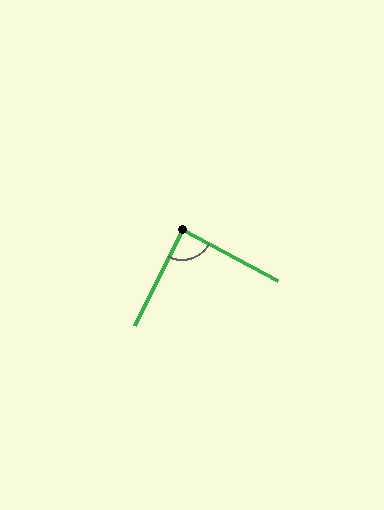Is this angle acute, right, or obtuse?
It is approximately a right angle.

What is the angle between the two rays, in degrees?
Approximately 88 degrees.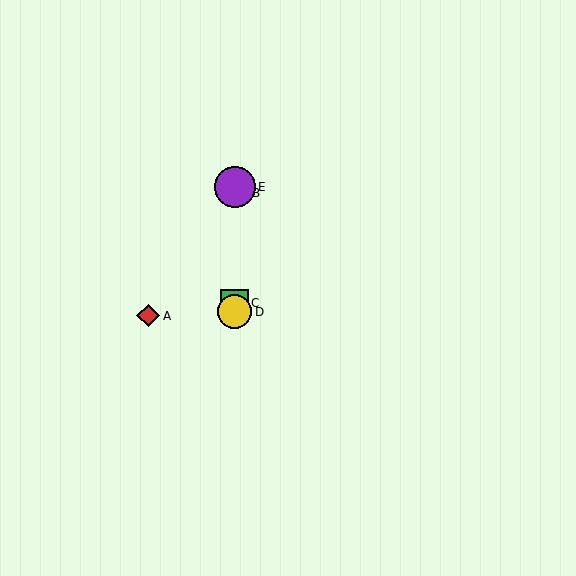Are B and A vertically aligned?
No, B is at x≈235 and A is at x≈148.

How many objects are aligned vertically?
4 objects (B, C, D, E) are aligned vertically.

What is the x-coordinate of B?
Object B is at x≈235.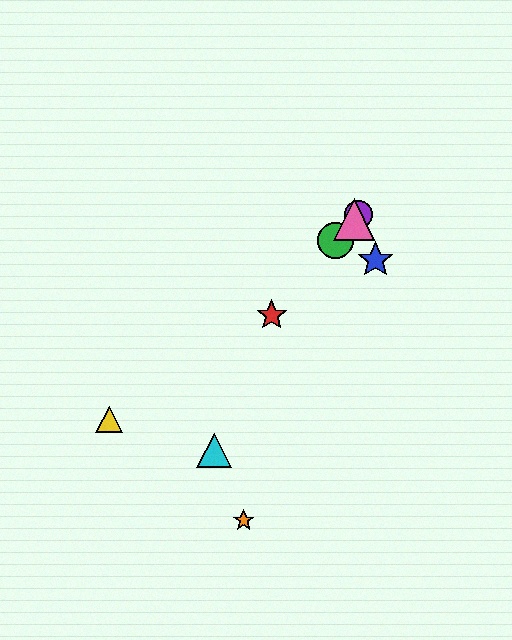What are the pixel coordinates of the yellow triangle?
The yellow triangle is at (109, 420).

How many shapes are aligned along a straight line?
4 shapes (the red star, the green circle, the purple circle, the pink triangle) are aligned along a straight line.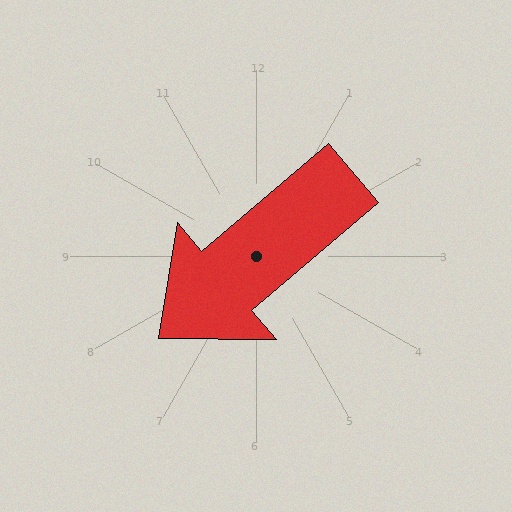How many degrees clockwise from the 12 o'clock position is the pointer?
Approximately 230 degrees.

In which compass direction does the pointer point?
Southwest.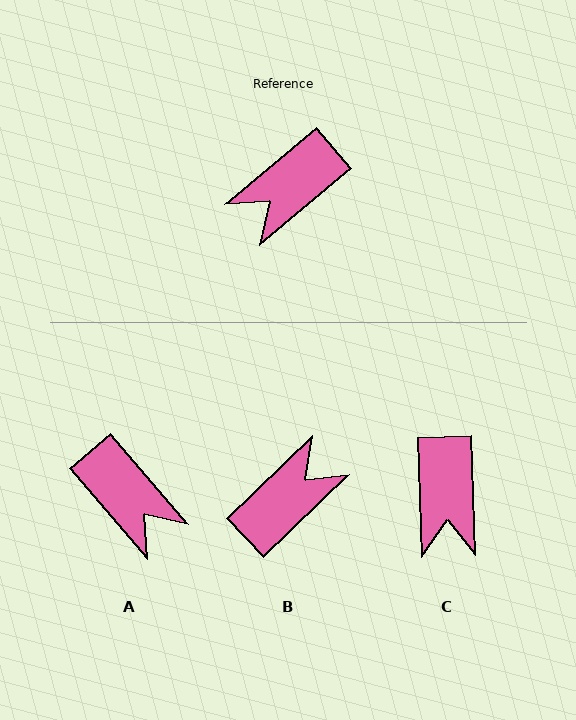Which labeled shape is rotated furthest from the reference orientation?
B, about 176 degrees away.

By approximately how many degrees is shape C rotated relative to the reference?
Approximately 52 degrees counter-clockwise.